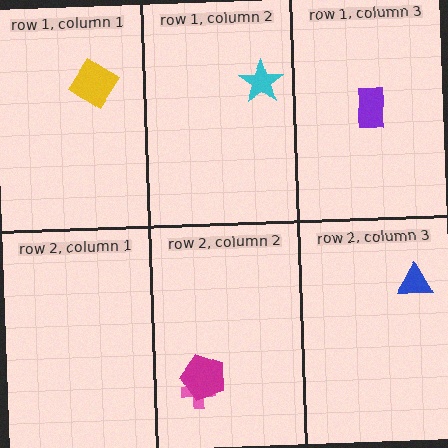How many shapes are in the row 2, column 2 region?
2.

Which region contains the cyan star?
The row 1, column 2 region.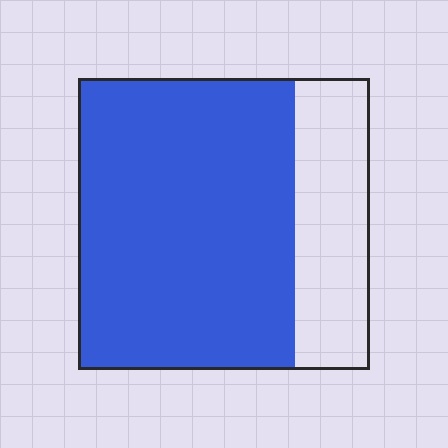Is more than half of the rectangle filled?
Yes.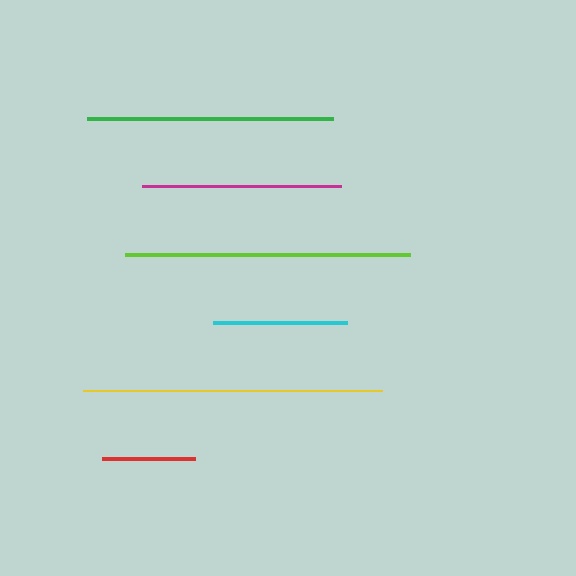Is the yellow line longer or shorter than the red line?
The yellow line is longer than the red line.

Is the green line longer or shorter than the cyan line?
The green line is longer than the cyan line.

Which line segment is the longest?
The yellow line is the longest at approximately 299 pixels.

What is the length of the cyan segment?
The cyan segment is approximately 134 pixels long.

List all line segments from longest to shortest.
From longest to shortest: yellow, lime, green, magenta, cyan, red.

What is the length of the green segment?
The green segment is approximately 245 pixels long.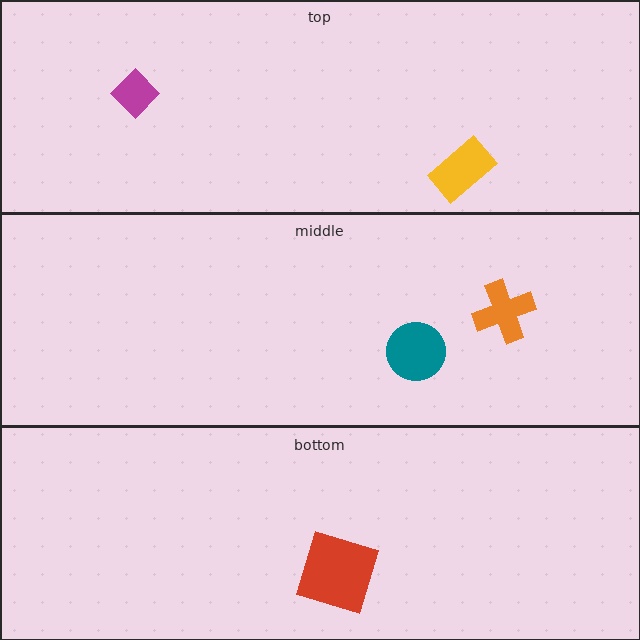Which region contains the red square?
The bottom region.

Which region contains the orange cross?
The middle region.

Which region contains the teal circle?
The middle region.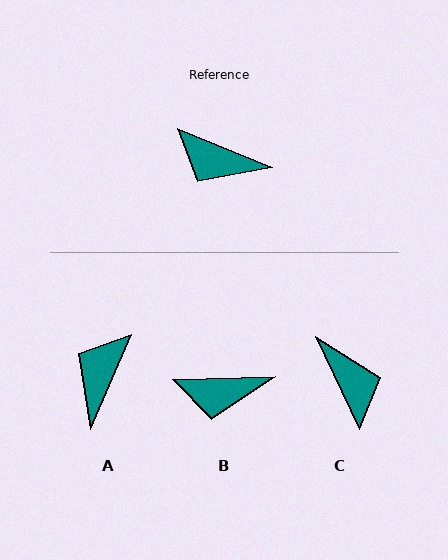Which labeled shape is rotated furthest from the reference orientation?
C, about 137 degrees away.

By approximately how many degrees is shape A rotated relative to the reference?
Approximately 91 degrees clockwise.